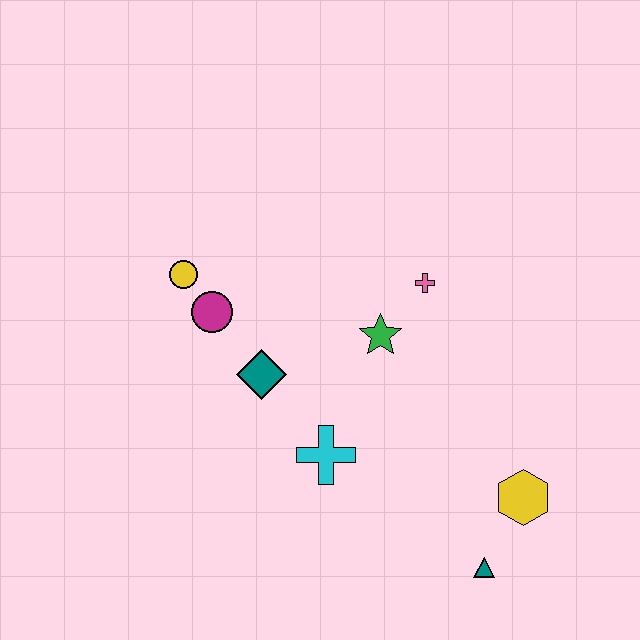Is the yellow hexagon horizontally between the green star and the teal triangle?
No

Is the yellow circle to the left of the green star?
Yes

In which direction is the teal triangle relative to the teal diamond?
The teal triangle is to the right of the teal diamond.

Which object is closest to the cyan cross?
The teal diamond is closest to the cyan cross.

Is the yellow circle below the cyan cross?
No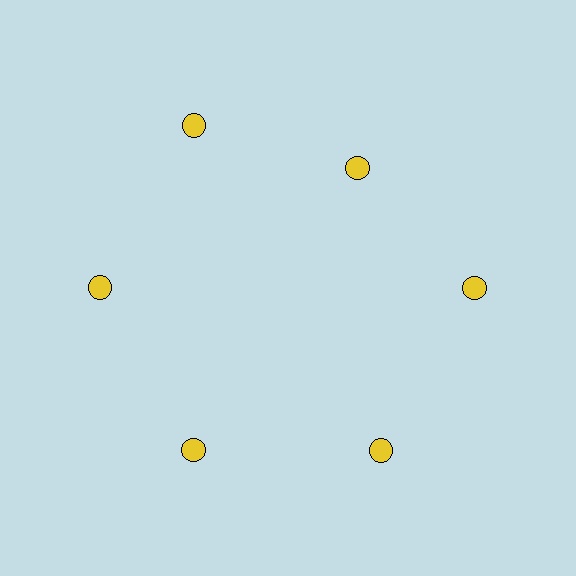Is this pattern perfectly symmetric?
No. The 6 yellow circles are arranged in a ring, but one element near the 1 o'clock position is pulled inward toward the center, breaking the 6-fold rotational symmetry.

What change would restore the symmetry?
The symmetry would be restored by moving it outward, back onto the ring so that all 6 circles sit at equal angles and equal distance from the center.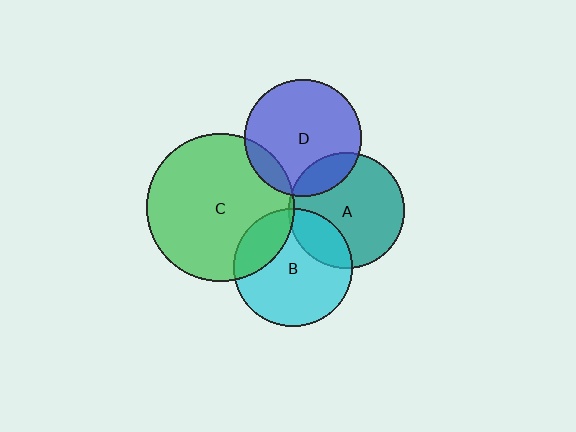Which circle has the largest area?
Circle C (green).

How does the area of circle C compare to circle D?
Approximately 1.6 times.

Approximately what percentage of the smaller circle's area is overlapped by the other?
Approximately 25%.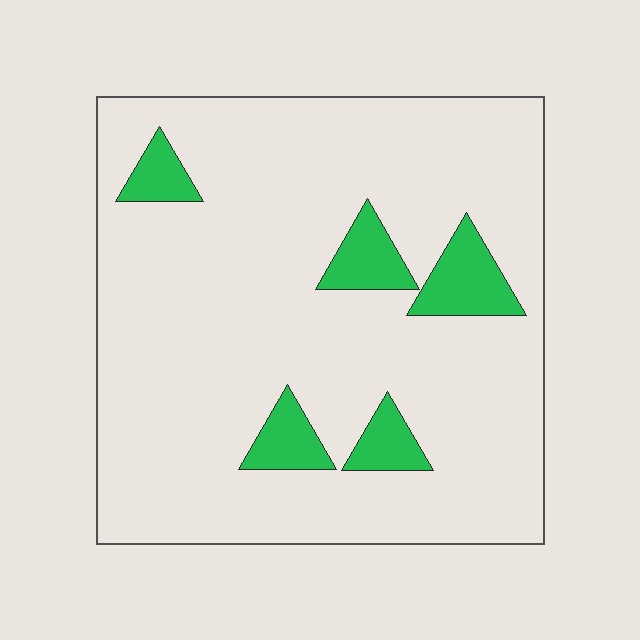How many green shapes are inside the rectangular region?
5.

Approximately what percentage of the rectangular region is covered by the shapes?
Approximately 10%.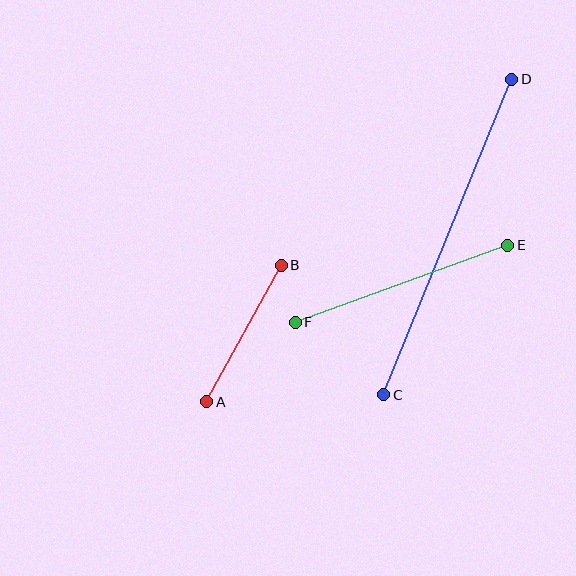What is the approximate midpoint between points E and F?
The midpoint is at approximately (401, 284) pixels.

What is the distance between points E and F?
The distance is approximately 226 pixels.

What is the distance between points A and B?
The distance is approximately 156 pixels.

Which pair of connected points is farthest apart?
Points C and D are farthest apart.